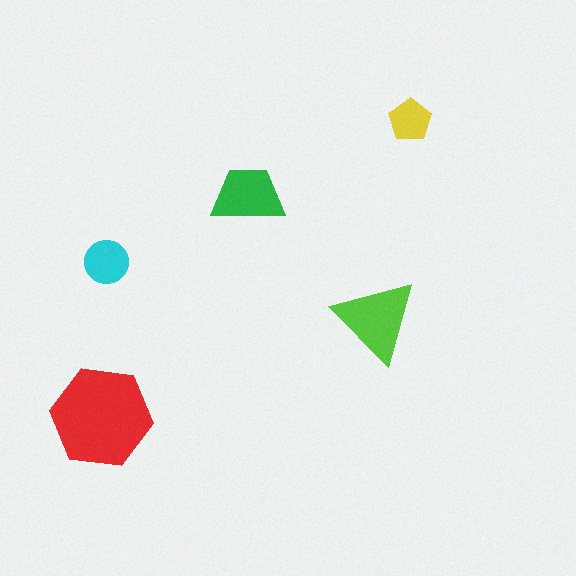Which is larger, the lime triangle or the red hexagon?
The red hexagon.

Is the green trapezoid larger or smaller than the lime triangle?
Smaller.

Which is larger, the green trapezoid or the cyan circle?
The green trapezoid.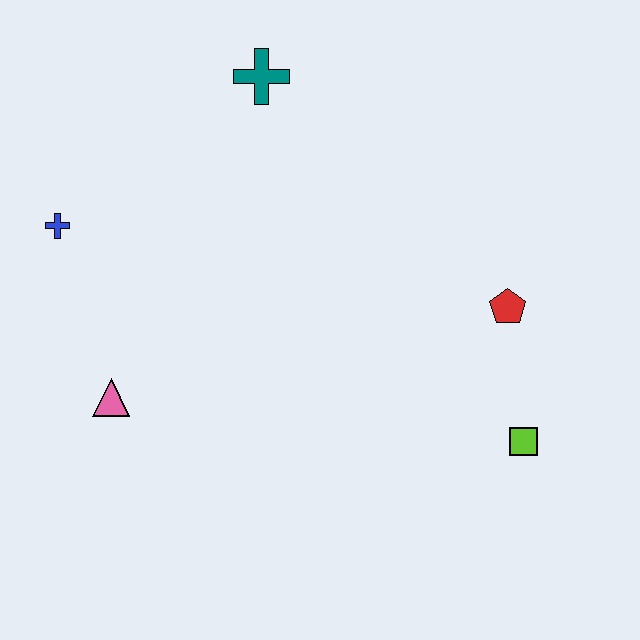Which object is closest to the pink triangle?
The blue cross is closest to the pink triangle.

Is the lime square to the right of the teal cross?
Yes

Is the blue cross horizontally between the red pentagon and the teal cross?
No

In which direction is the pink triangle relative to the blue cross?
The pink triangle is below the blue cross.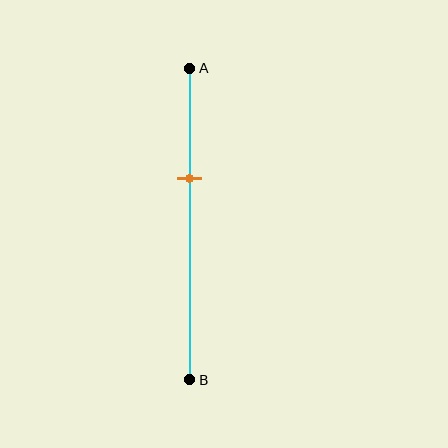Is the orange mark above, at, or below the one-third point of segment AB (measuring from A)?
The orange mark is approximately at the one-third point of segment AB.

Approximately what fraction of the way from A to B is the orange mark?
The orange mark is approximately 35% of the way from A to B.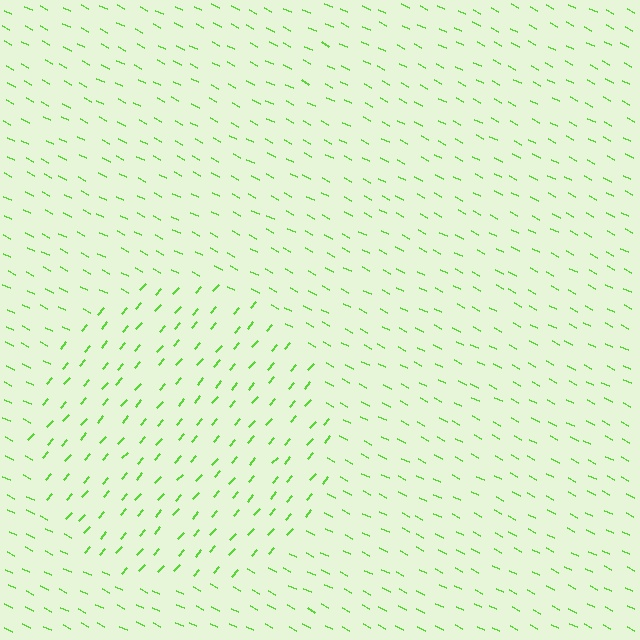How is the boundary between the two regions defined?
The boundary is defined purely by a change in line orientation (approximately 76 degrees difference). All lines are the same color and thickness.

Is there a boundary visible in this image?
Yes, there is a texture boundary formed by a change in line orientation.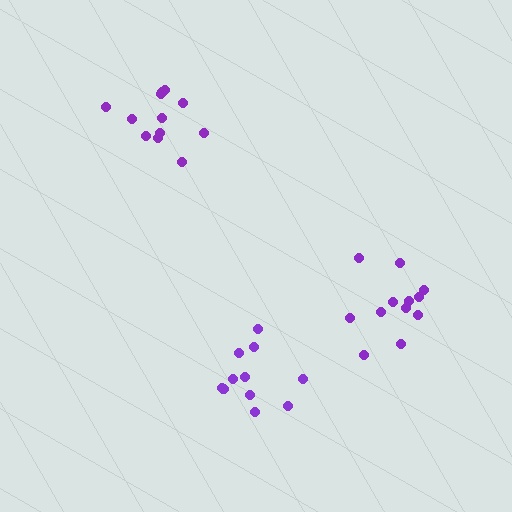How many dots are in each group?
Group 1: 11 dots, Group 2: 12 dots, Group 3: 12 dots (35 total).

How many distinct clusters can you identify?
There are 3 distinct clusters.